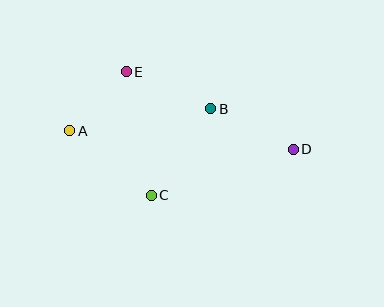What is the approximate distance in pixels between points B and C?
The distance between B and C is approximately 105 pixels.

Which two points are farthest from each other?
Points A and D are farthest from each other.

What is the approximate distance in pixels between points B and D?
The distance between B and D is approximately 92 pixels.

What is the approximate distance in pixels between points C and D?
The distance between C and D is approximately 149 pixels.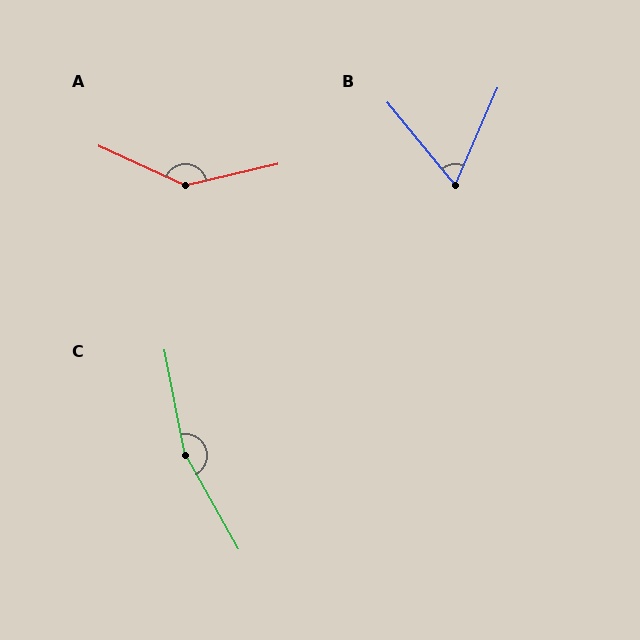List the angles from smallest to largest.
B (62°), A (143°), C (162°).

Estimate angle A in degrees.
Approximately 143 degrees.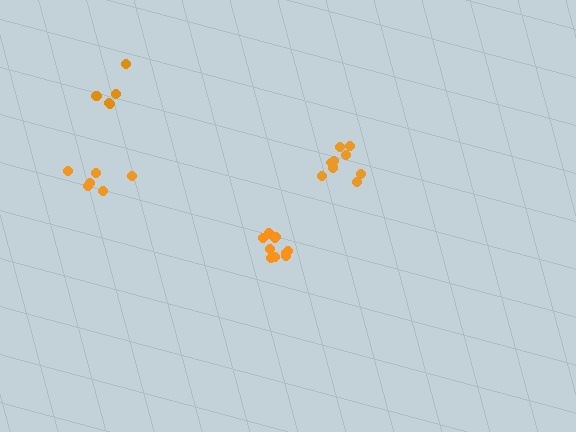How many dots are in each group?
Group 1: 6 dots, Group 2: 11 dots, Group 3: 6 dots, Group 4: 10 dots (33 total).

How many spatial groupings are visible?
There are 4 spatial groupings.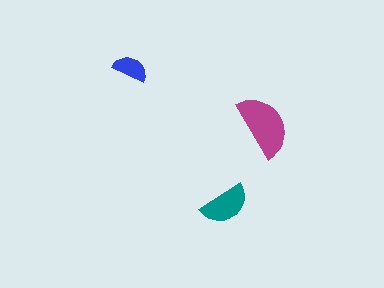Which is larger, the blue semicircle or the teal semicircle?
The teal one.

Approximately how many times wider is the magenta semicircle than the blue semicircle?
About 2 times wider.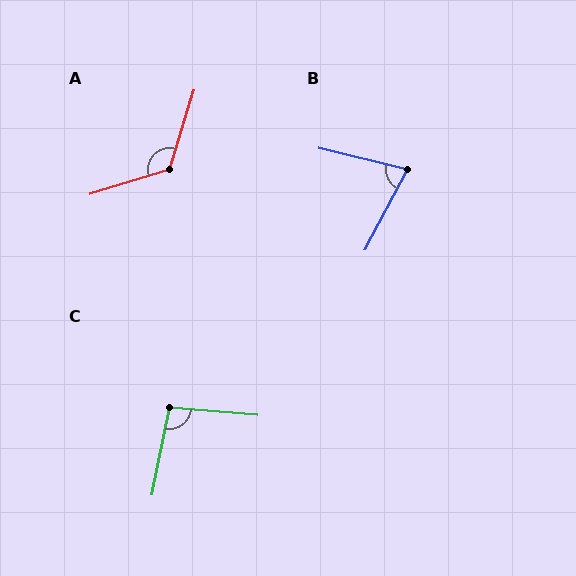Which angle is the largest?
A, at approximately 125 degrees.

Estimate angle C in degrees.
Approximately 97 degrees.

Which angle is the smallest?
B, at approximately 76 degrees.